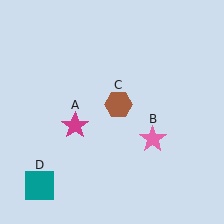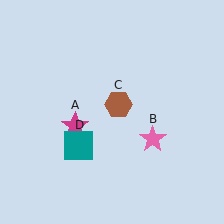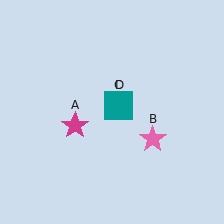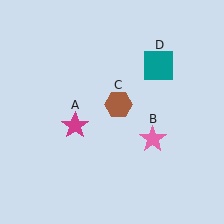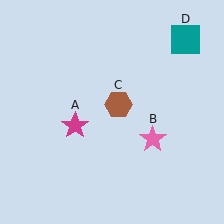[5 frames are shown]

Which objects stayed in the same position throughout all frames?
Magenta star (object A) and pink star (object B) and brown hexagon (object C) remained stationary.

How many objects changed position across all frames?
1 object changed position: teal square (object D).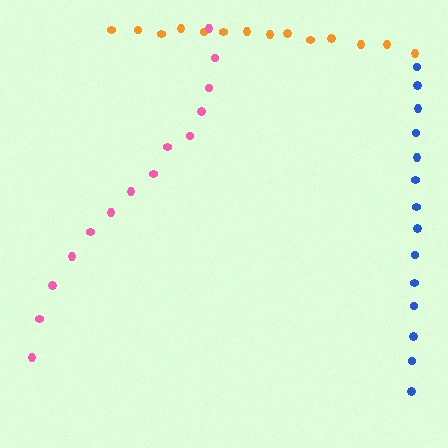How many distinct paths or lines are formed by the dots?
There are 3 distinct paths.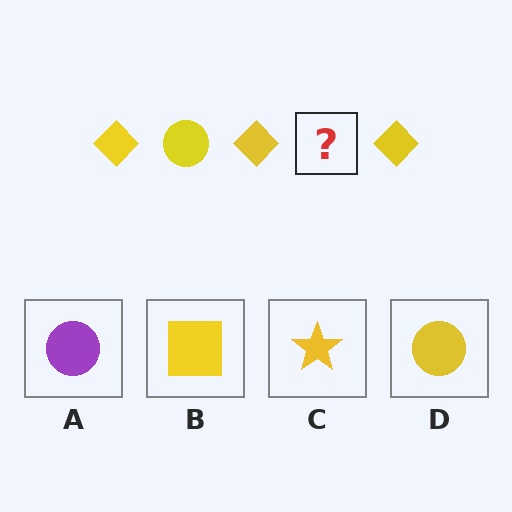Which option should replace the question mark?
Option D.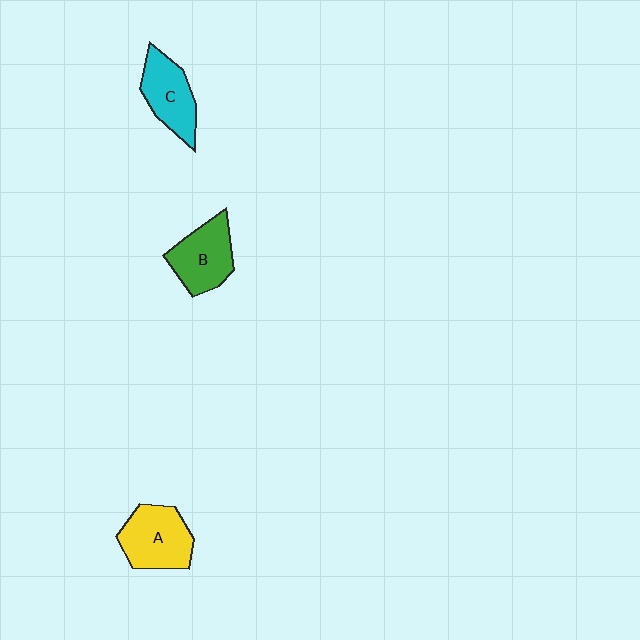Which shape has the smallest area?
Shape C (cyan).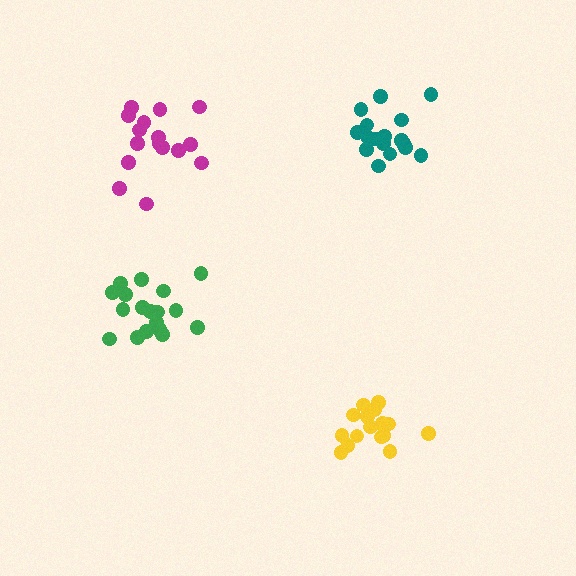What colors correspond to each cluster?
The clusters are colored: yellow, teal, magenta, green.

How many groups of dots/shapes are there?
There are 4 groups.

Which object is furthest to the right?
The teal cluster is rightmost.